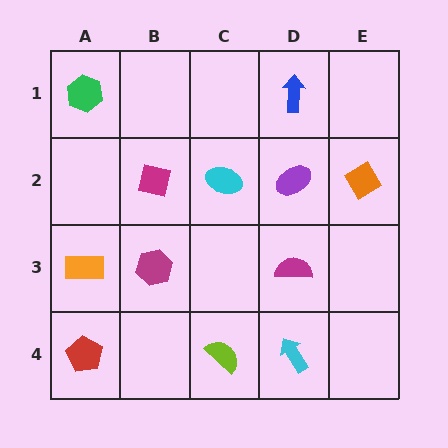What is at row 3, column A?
An orange rectangle.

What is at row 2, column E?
An orange diamond.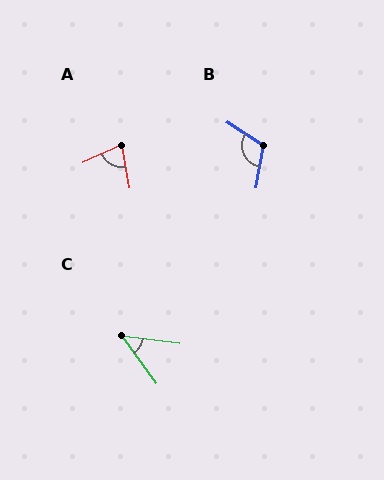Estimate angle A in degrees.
Approximately 75 degrees.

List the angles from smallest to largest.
C (47°), A (75°), B (113°).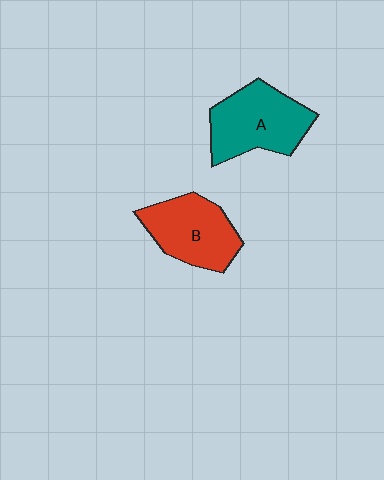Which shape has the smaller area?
Shape B (red).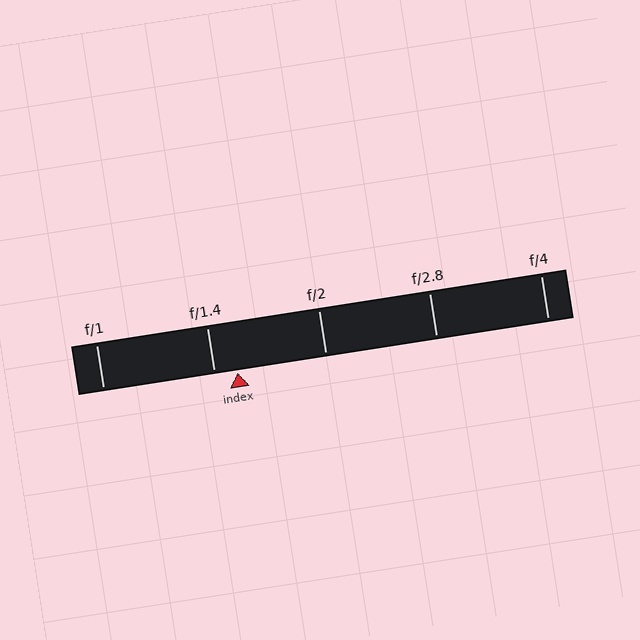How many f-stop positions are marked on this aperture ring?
There are 5 f-stop positions marked.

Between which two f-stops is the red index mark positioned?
The index mark is between f/1.4 and f/2.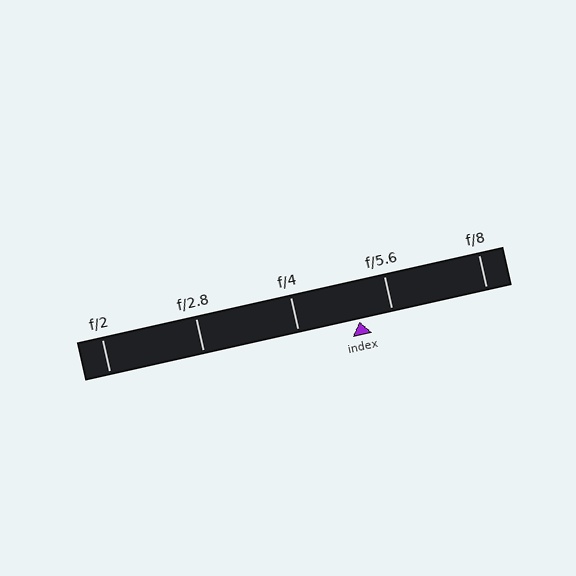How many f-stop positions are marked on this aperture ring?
There are 5 f-stop positions marked.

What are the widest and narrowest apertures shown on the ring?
The widest aperture shown is f/2 and the narrowest is f/8.